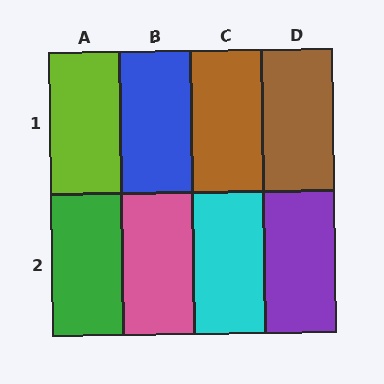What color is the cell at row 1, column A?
Lime.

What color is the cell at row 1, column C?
Brown.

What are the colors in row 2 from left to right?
Green, pink, cyan, purple.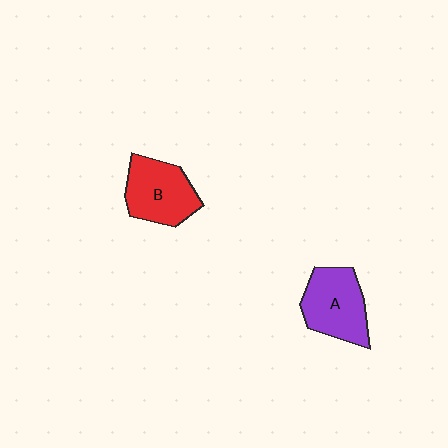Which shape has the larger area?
Shape A (purple).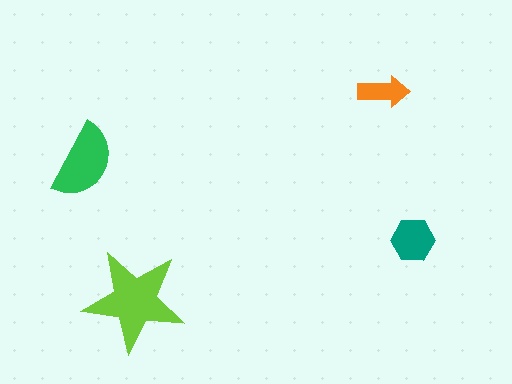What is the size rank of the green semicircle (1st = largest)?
2nd.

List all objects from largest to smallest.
The lime star, the green semicircle, the teal hexagon, the orange arrow.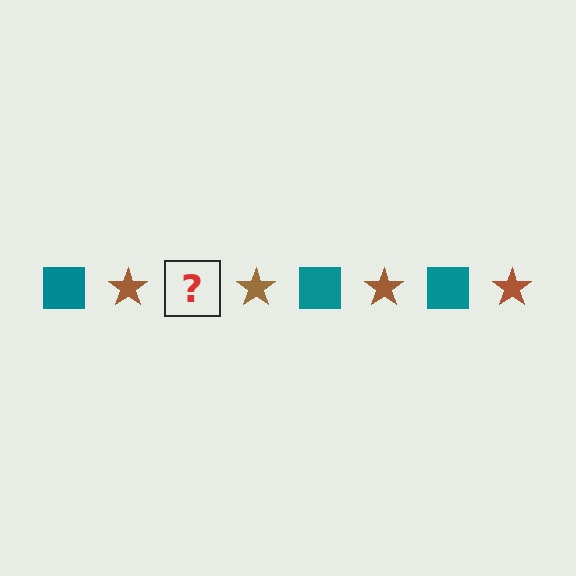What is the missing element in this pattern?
The missing element is a teal square.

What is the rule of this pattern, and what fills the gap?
The rule is that the pattern alternates between teal square and brown star. The gap should be filled with a teal square.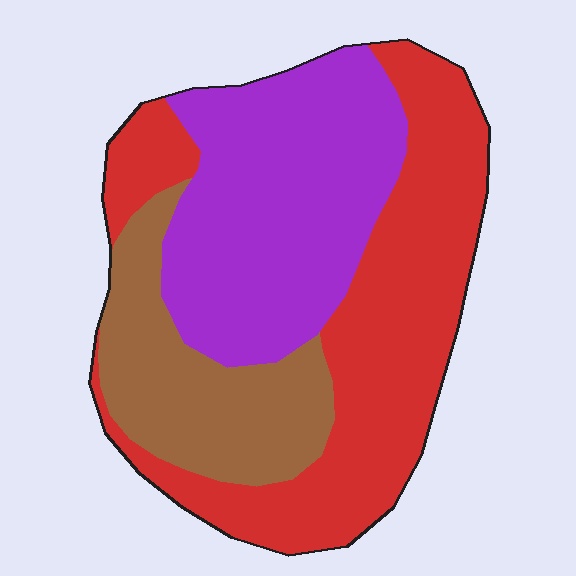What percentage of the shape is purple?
Purple takes up about three eighths (3/8) of the shape.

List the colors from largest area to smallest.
From largest to smallest: red, purple, brown.